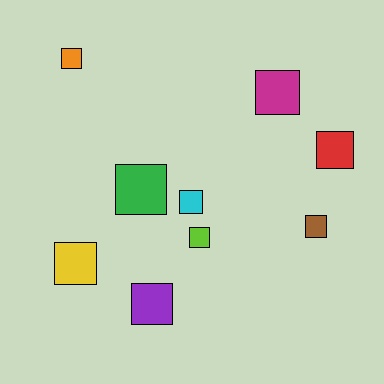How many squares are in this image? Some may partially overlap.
There are 9 squares.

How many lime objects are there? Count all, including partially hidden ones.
There is 1 lime object.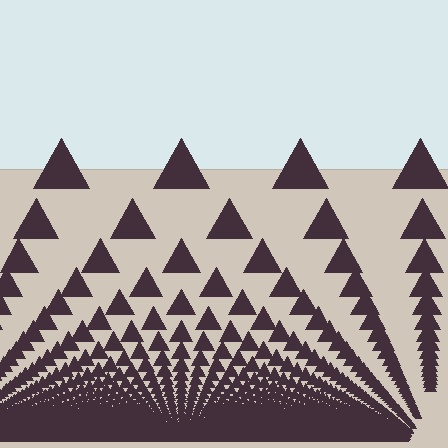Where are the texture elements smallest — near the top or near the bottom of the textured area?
Near the bottom.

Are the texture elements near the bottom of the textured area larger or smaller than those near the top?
Smaller. The gradient is inverted — elements near the bottom are smaller and denser.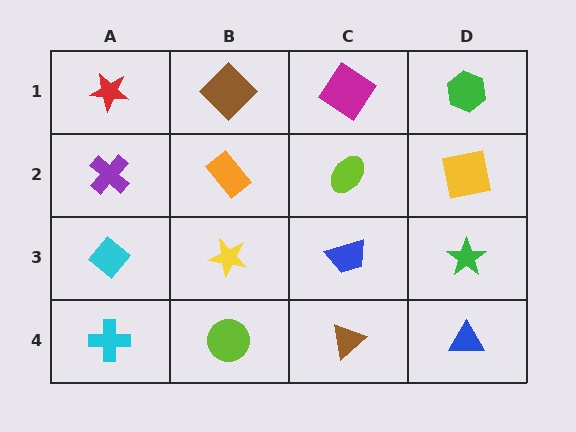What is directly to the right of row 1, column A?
A brown diamond.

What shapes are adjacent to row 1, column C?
A lime ellipse (row 2, column C), a brown diamond (row 1, column B), a green hexagon (row 1, column D).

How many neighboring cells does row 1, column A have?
2.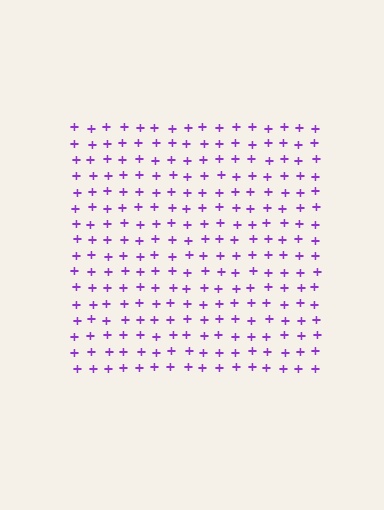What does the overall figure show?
The overall figure shows a square.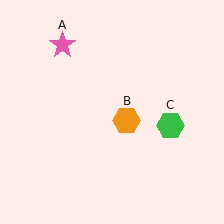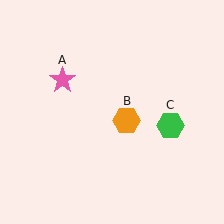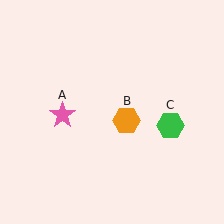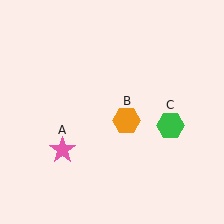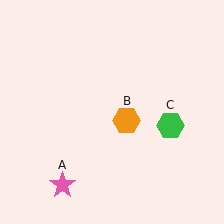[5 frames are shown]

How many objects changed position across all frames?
1 object changed position: pink star (object A).